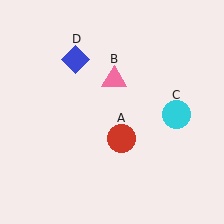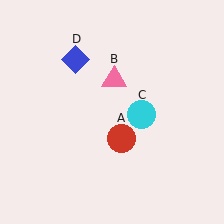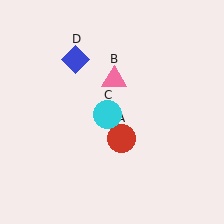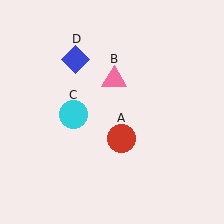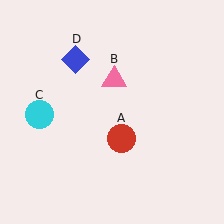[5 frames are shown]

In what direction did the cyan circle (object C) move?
The cyan circle (object C) moved left.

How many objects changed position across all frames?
1 object changed position: cyan circle (object C).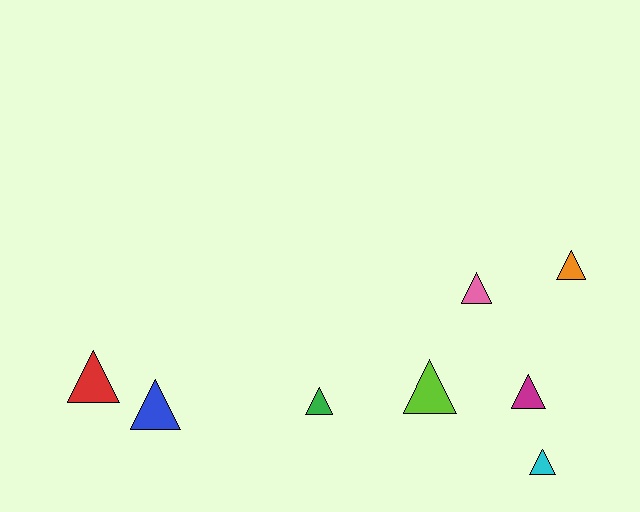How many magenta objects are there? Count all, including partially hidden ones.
There is 1 magenta object.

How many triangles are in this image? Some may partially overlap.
There are 8 triangles.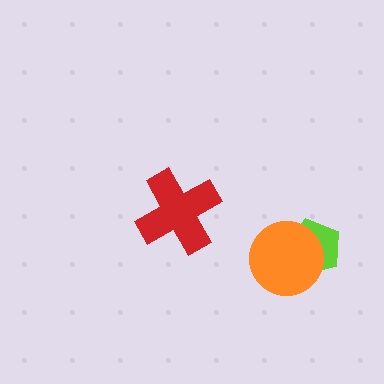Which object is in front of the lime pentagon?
The orange circle is in front of the lime pentagon.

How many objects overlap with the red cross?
0 objects overlap with the red cross.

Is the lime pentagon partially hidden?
Yes, it is partially covered by another shape.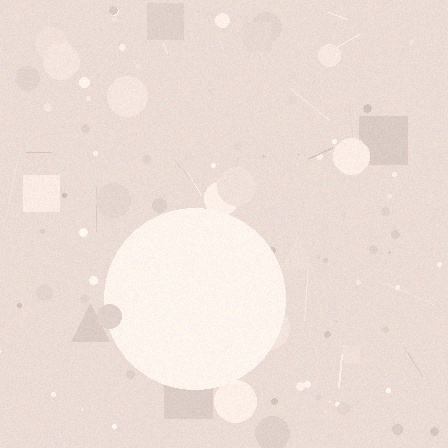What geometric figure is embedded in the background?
A circle is embedded in the background.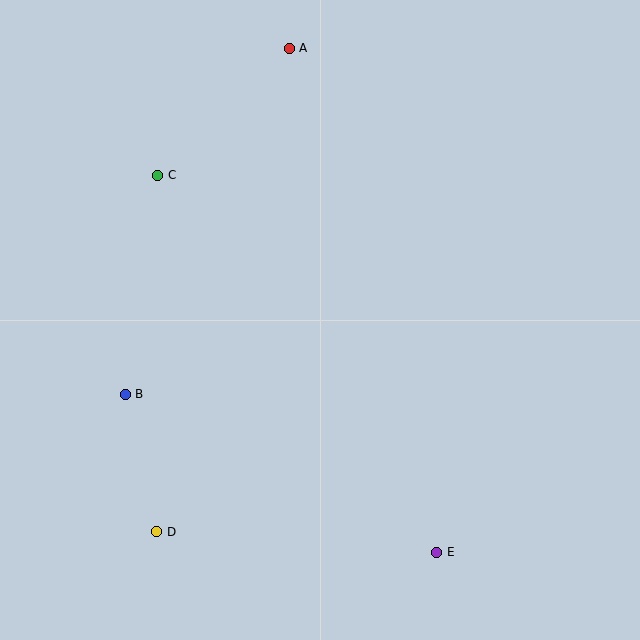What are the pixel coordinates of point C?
Point C is at (158, 175).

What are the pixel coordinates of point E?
Point E is at (437, 552).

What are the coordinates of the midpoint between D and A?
The midpoint between D and A is at (223, 290).